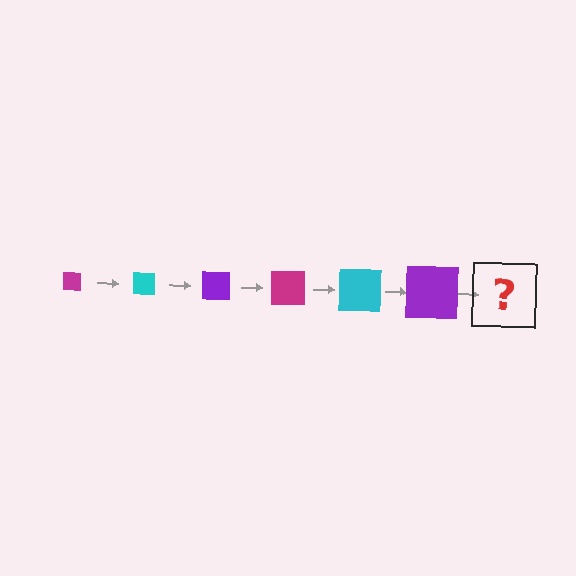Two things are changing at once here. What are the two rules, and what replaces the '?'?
The two rules are that the square grows larger each step and the color cycles through magenta, cyan, and purple. The '?' should be a magenta square, larger than the previous one.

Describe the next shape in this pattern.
It should be a magenta square, larger than the previous one.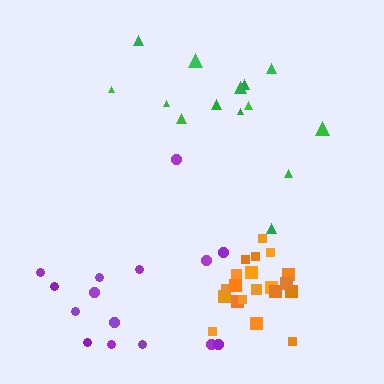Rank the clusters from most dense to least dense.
orange, green, purple.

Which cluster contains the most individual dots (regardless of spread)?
Orange (21).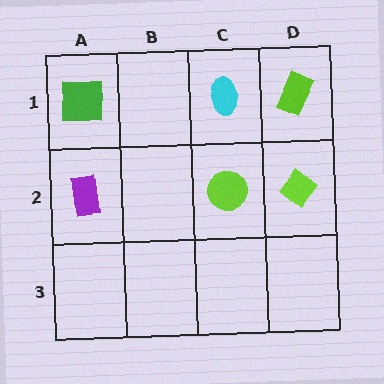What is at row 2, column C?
A lime circle.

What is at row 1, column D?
A lime rectangle.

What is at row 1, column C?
A cyan ellipse.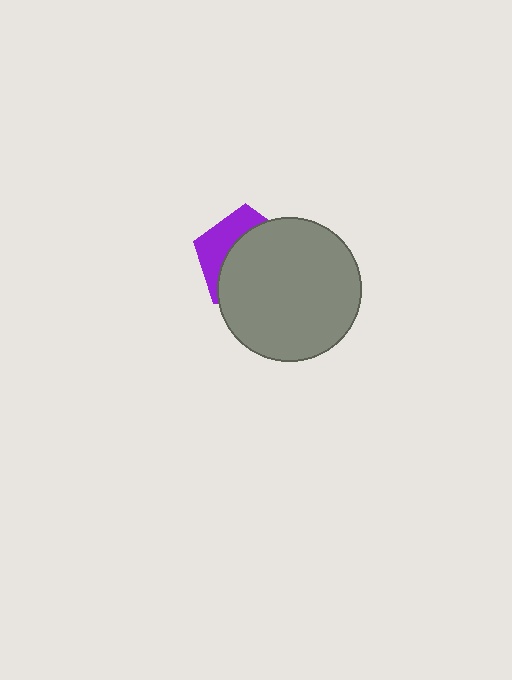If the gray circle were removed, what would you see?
You would see the complete purple pentagon.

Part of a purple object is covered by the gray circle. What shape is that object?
It is a pentagon.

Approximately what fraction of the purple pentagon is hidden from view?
Roughly 67% of the purple pentagon is hidden behind the gray circle.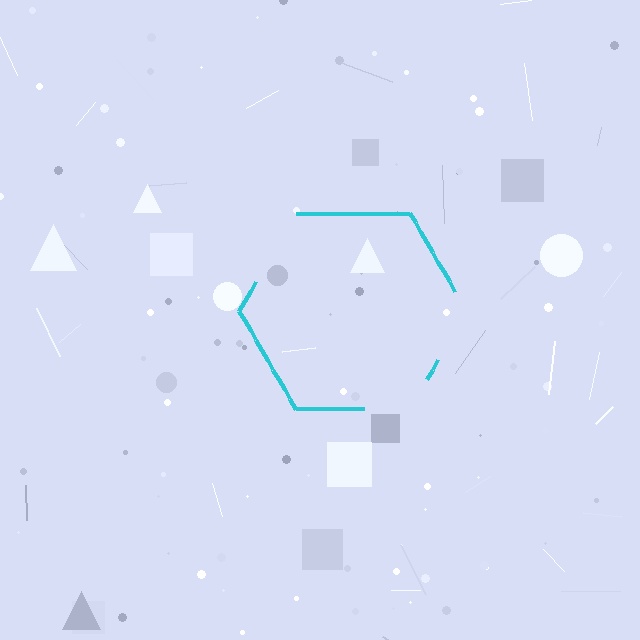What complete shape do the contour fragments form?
The contour fragments form a hexagon.